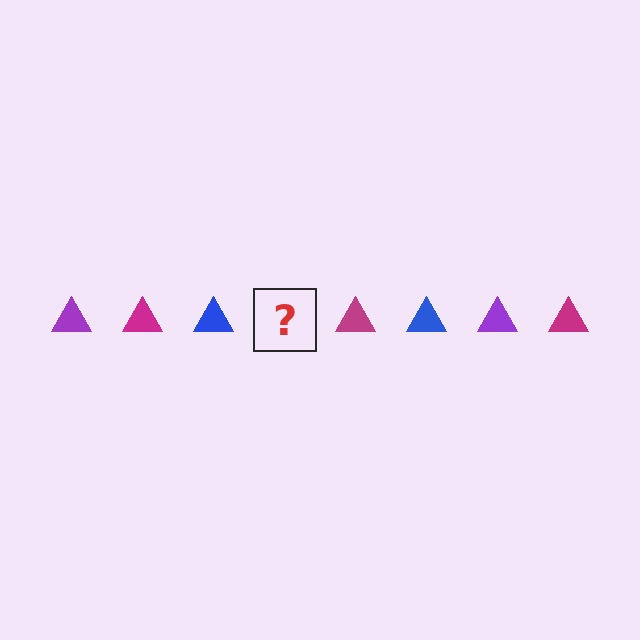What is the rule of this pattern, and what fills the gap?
The rule is that the pattern cycles through purple, magenta, blue triangles. The gap should be filled with a purple triangle.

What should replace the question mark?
The question mark should be replaced with a purple triangle.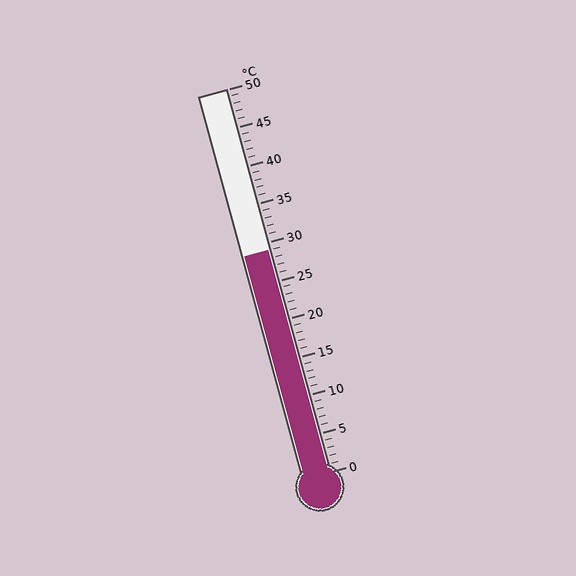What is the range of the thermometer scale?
The thermometer scale ranges from 0°C to 50°C.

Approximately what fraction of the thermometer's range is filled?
The thermometer is filled to approximately 60% of its range.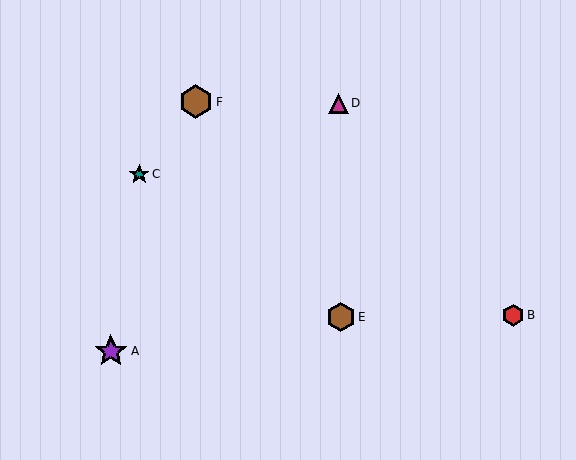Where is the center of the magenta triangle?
The center of the magenta triangle is at (338, 103).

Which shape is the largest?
The brown hexagon (labeled F) is the largest.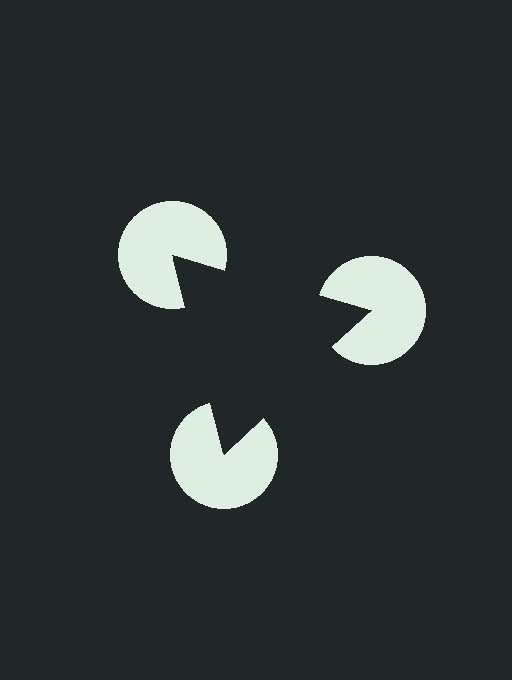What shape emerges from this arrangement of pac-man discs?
An illusory triangle — its edges are inferred from the aligned wedge cuts in the pac-man discs, not physically drawn.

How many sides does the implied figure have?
3 sides.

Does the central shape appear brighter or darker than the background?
It typically appears slightly darker than the background, even though no actual brightness change is drawn.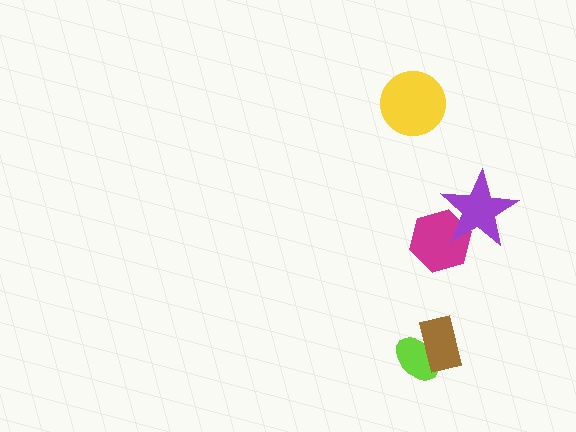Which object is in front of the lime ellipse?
The brown rectangle is in front of the lime ellipse.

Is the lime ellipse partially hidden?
Yes, it is partially covered by another shape.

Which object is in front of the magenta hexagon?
The purple star is in front of the magenta hexagon.